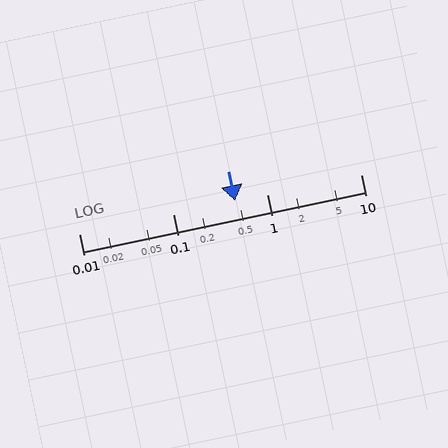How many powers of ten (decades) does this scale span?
The scale spans 3 decades, from 0.01 to 10.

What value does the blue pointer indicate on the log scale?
The pointer indicates approximately 0.46.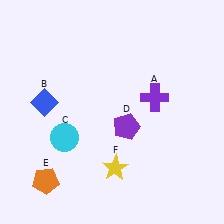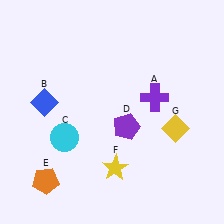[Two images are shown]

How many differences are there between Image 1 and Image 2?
There is 1 difference between the two images.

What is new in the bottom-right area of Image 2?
A yellow diamond (G) was added in the bottom-right area of Image 2.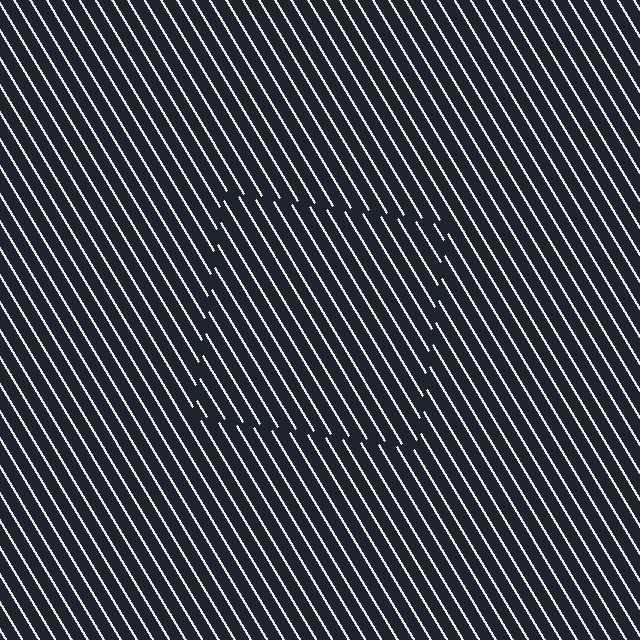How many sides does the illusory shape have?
4 sides — the line-ends trace a square.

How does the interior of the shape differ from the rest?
The interior of the shape contains the same grating, shifted by half a period — the contour is defined by the phase discontinuity where line-ends from the inner and outer gratings abut.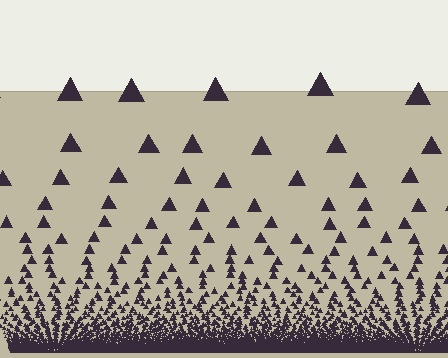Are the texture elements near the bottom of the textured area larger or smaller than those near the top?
Smaller. The gradient is inverted — elements near the bottom are smaller and denser.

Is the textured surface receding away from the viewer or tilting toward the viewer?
The surface appears to tilt toward the viewer. Texture elements get larger and sparser toward the top.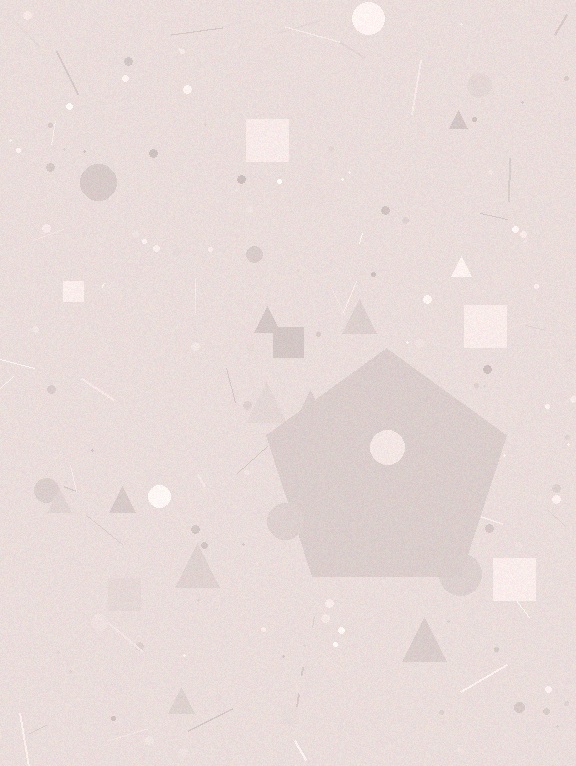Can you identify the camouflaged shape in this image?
The camouflaged shape is a pentagon.